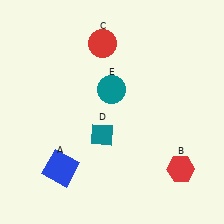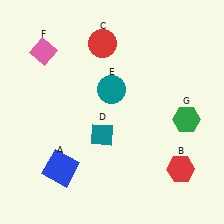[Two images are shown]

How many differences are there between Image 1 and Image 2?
There are 2 differences between the two images.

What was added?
A pink diamond (F), a green hexagon (G) were added in Image 2.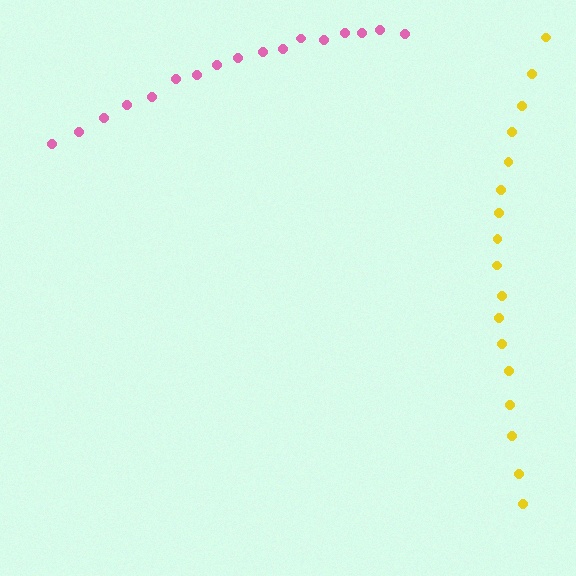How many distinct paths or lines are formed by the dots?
There are 2 distinct paths.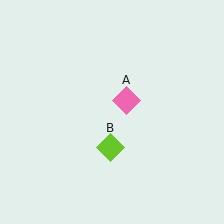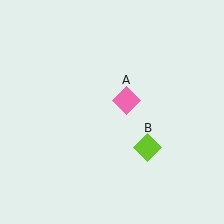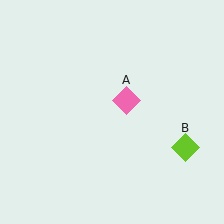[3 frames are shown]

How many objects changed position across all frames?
1 object changed position: lime diamond (object B).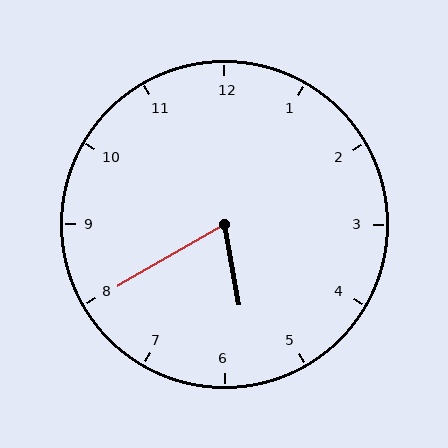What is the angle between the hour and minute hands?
Approximately 70 degrees.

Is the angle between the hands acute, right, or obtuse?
It is acute.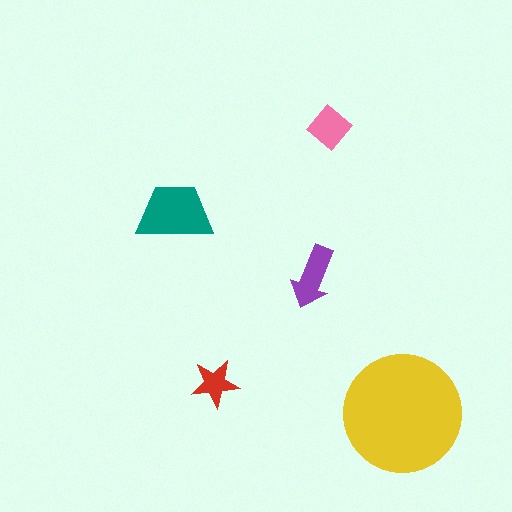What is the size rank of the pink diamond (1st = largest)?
4th.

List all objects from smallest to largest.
The red star, the pink diamond, the purple arrow, the teal trapezoid, the yellow circle.